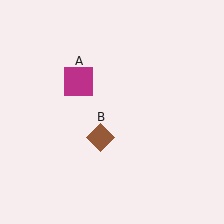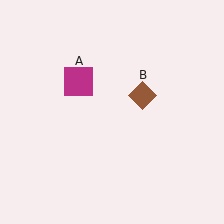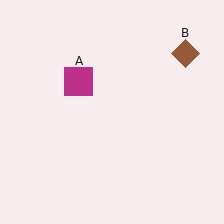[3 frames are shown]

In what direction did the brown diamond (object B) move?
The brown diamond (object B) moved up and to the right.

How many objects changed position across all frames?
1 object changed position: brown diamond (object B).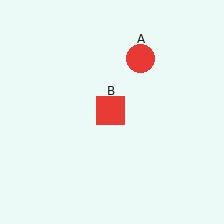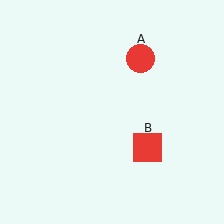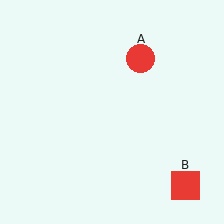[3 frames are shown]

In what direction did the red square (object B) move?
The red square (object B) moved down and to the right.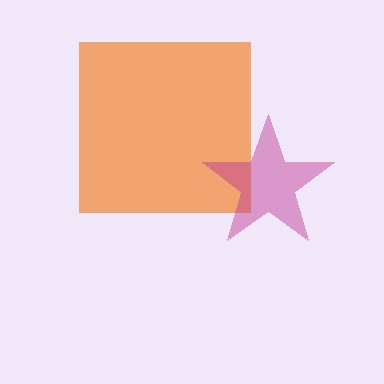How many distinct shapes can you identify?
There are 2 distinct shapes: an orange square, a magenta star.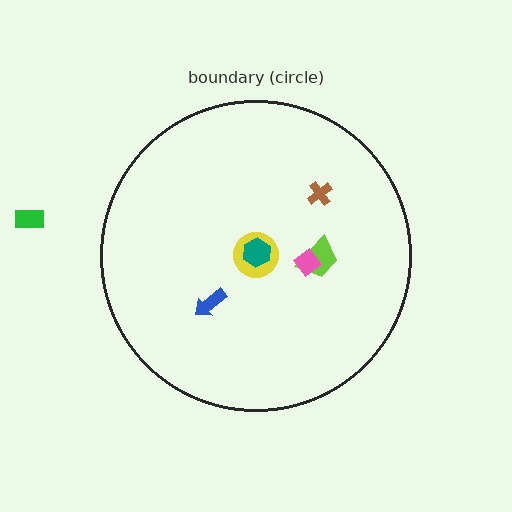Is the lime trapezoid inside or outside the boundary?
Inside.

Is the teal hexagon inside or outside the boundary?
Inside.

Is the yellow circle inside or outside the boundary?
Inside.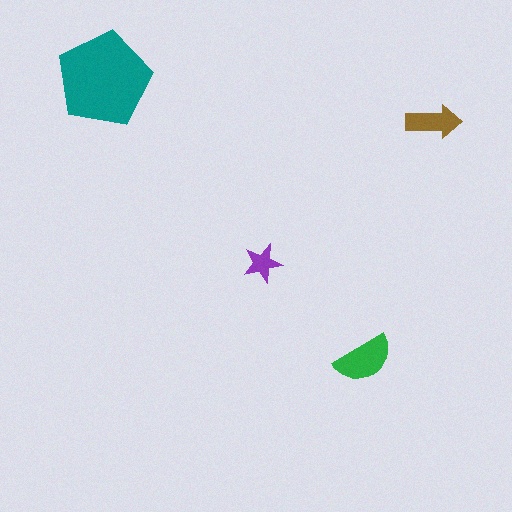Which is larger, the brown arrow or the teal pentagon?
The teal pentagon.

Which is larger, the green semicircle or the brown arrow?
The green semicircle.